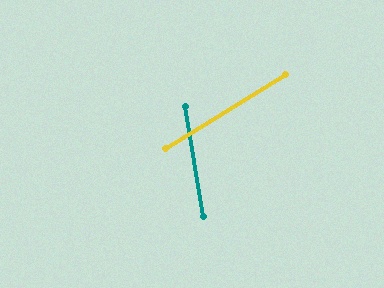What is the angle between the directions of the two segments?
Approximately 68 degrees.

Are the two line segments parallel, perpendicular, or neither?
Neither parallel nor perpendicular — they differ by about 68°.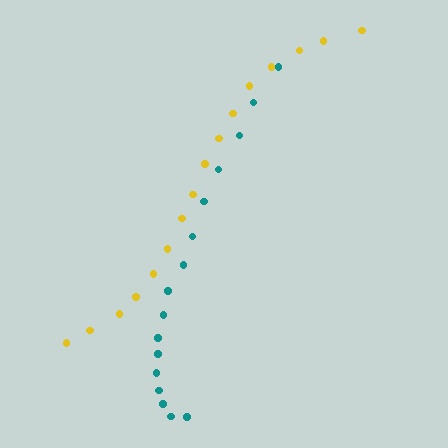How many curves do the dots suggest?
There are 2 distinct paths.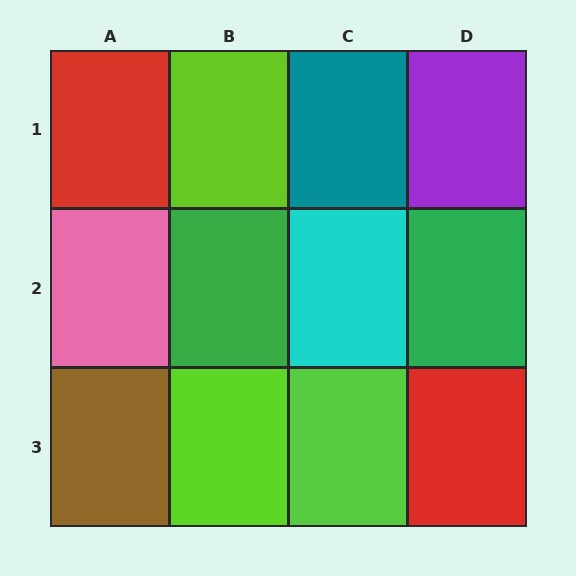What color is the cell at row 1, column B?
Lime.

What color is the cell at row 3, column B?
Lime.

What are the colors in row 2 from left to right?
Pink, green, cyan, green.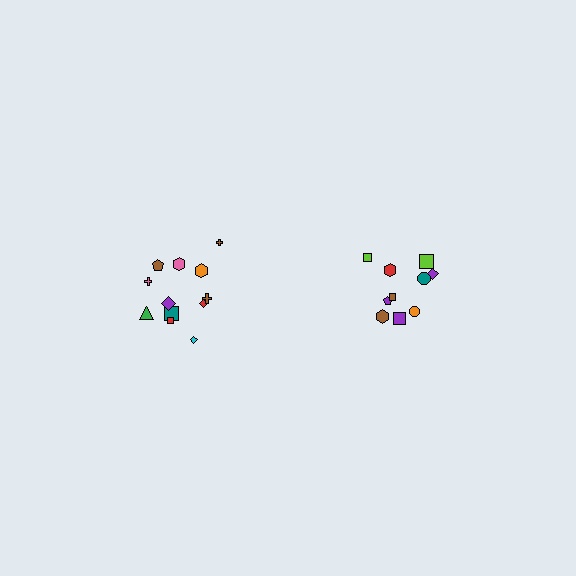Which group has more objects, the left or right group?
The left group.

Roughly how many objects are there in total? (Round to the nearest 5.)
Roughly 20 objects in total.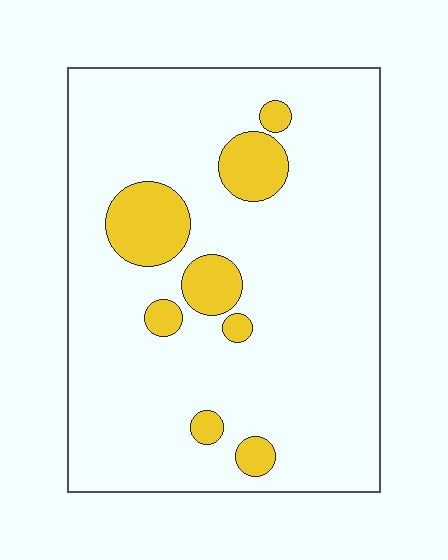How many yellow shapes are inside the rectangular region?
8.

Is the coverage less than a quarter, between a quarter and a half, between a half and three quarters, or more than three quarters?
Less than a quarter.